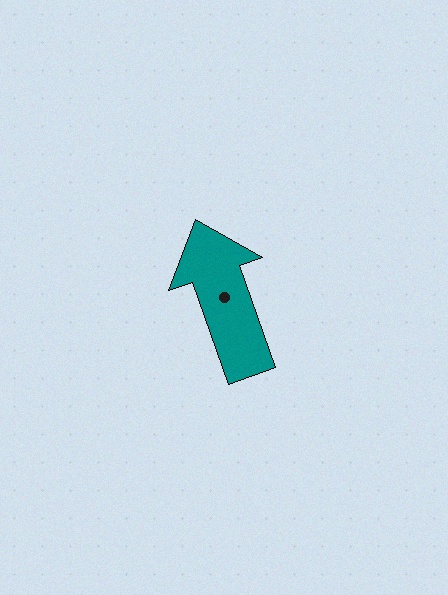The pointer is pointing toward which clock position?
Roughly 11 o'clock.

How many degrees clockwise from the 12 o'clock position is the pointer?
Approximately 340 degrees.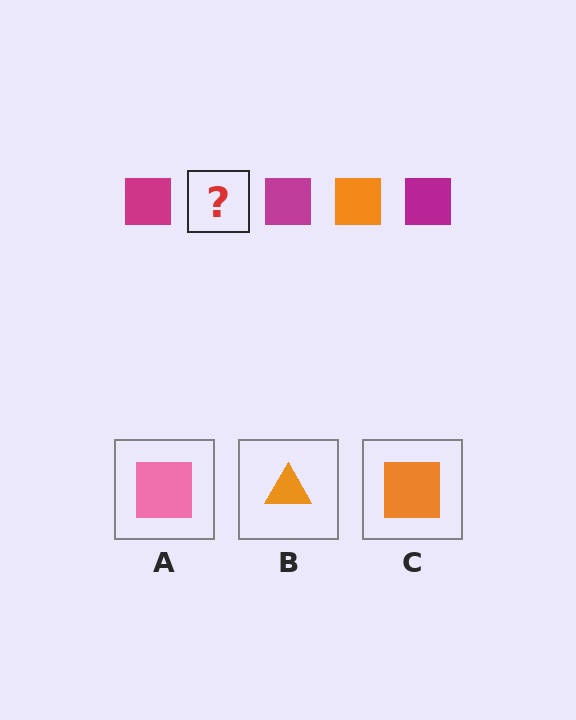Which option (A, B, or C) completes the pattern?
C.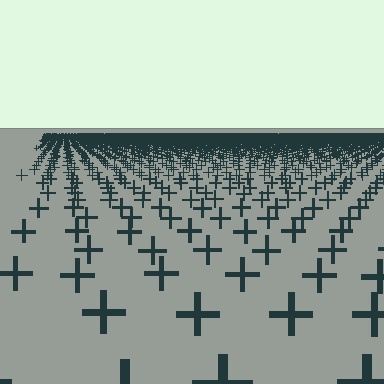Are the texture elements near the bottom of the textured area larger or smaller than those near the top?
Larger. Near the bottom, elements are closer to the viewer and appear at a bigger on-screen size.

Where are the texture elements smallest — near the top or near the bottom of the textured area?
Near the top.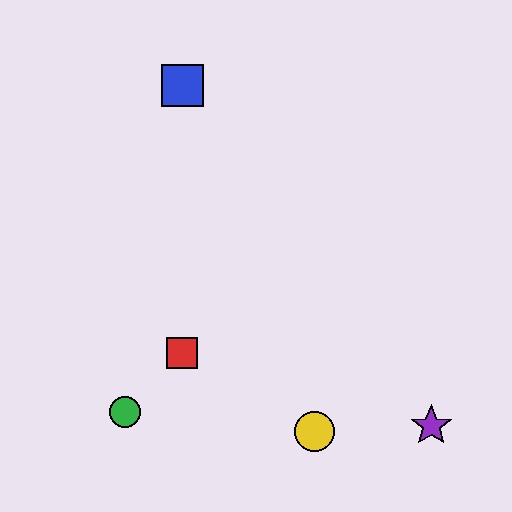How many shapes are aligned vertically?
2 shapes (the red square, the blue square) are aligned vertically.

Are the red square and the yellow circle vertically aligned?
No, the red square is at x≈182 and the yellow circle is at x≈314.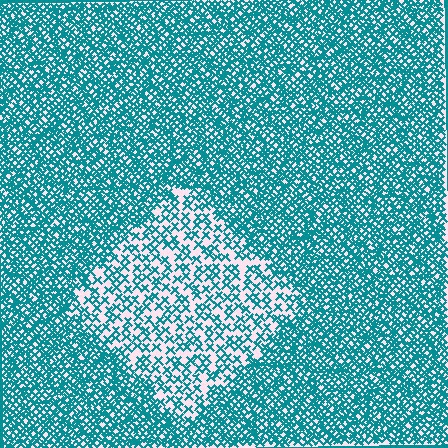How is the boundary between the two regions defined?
The boundary is defined by a change in element density (approximately 2.3x ratio). All elements are the same color, size, and shape.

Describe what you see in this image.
The image contains small teal elements arranged at two different densities. A diamond-shaped region is visible where the elements are less densely packed than the surrounding area.